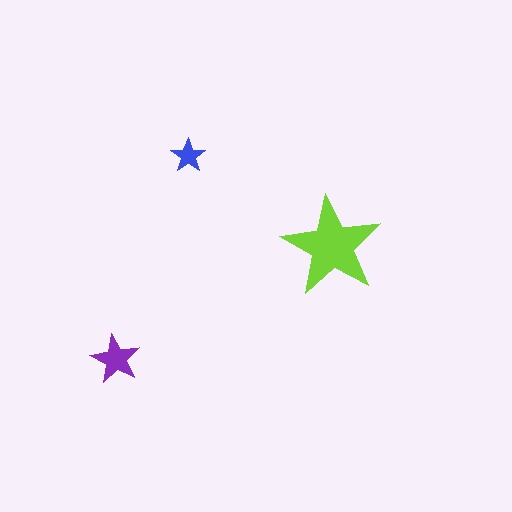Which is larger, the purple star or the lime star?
The lime one.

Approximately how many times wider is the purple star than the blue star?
About 1.5 times wider.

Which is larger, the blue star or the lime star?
The lime one.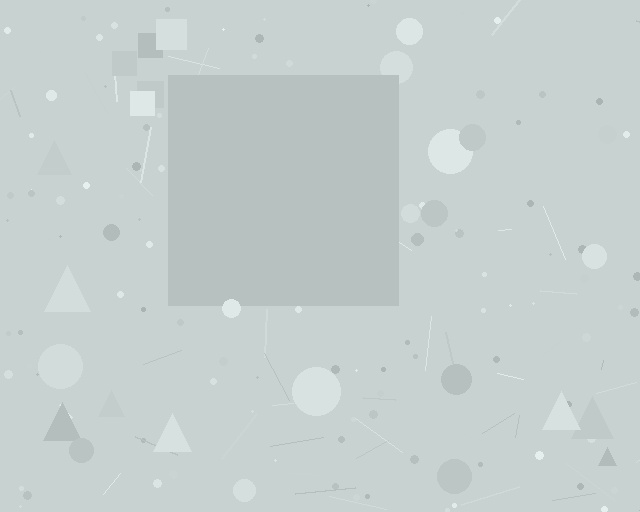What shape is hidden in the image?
A square is hidden in the image.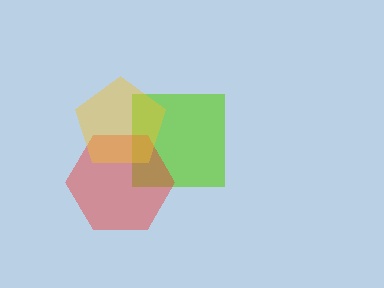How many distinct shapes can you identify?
There are 3 distinct shapes: a lime square, a red hexagon, a yellow pentagon.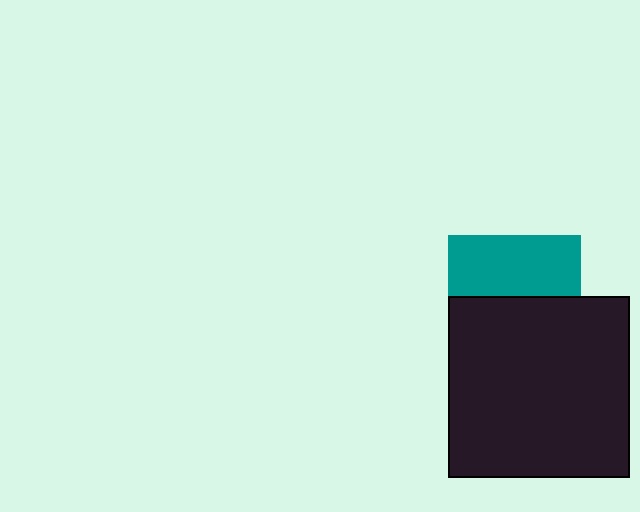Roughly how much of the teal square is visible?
About half of it is visible (roughly 45%).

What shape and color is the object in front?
The object in front is a black square.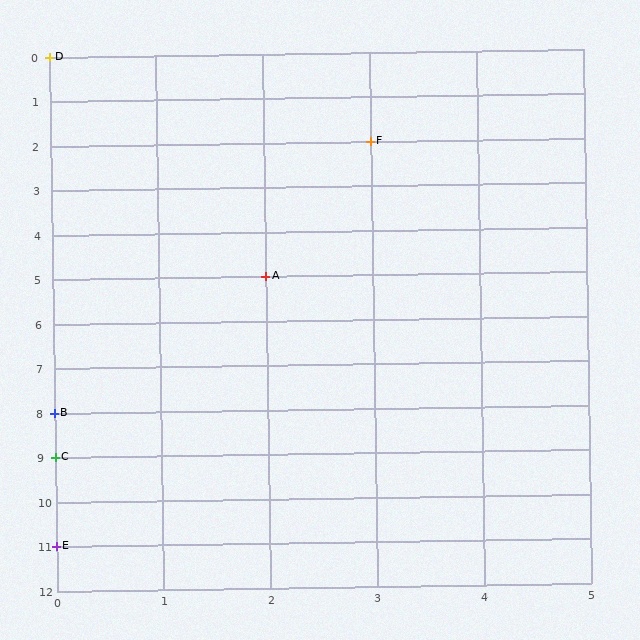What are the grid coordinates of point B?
Point B is at grid coordinates (0, 8).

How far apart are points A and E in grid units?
Points A and E are 2 columns and 6 rows apart (about 6.3 grid units diagonally).